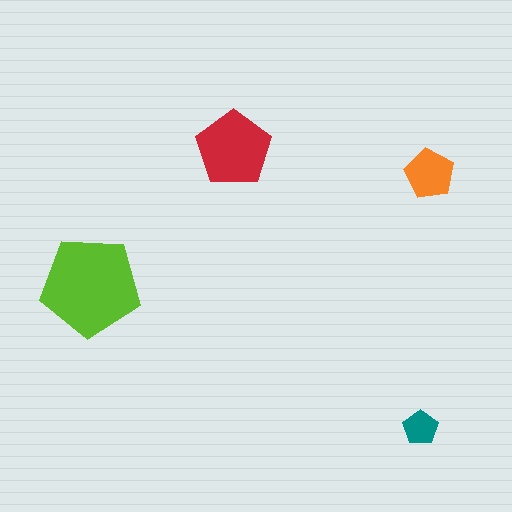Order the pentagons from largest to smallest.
the lime one, the red one, the orange one, the teal one.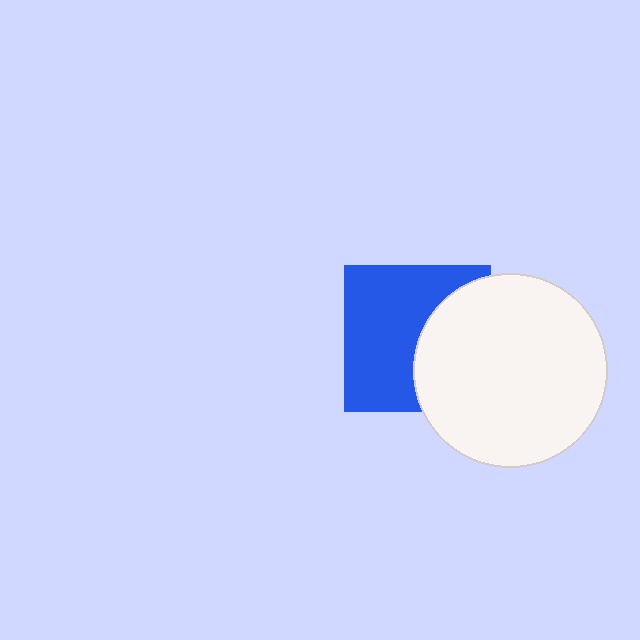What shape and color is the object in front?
The object in front is a white circle.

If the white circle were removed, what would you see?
You would see the complete blue square.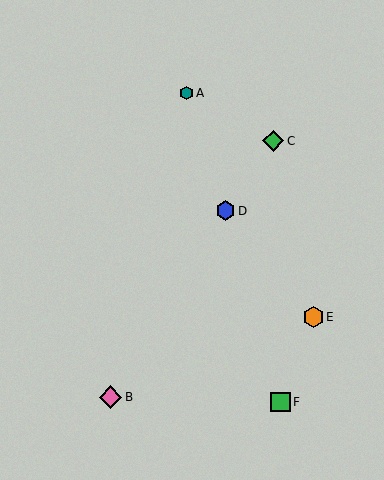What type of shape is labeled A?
Shape A is a teal hexagon.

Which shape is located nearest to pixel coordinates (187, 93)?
The teal hexagon (labeled A) at (187, 93) is nearest to that location.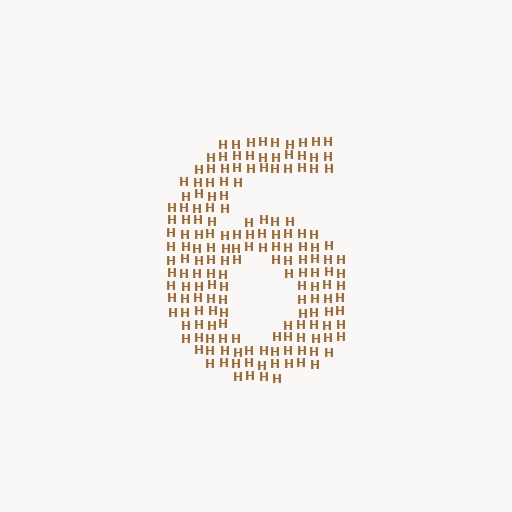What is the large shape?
The large shape is the digit 6.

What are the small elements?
The small elements are letter H's.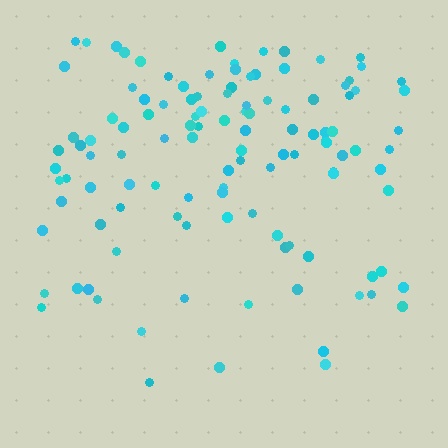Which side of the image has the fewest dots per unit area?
The bottom.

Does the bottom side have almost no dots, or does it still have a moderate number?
Still a moderate number, just noticeably fewer than the top.